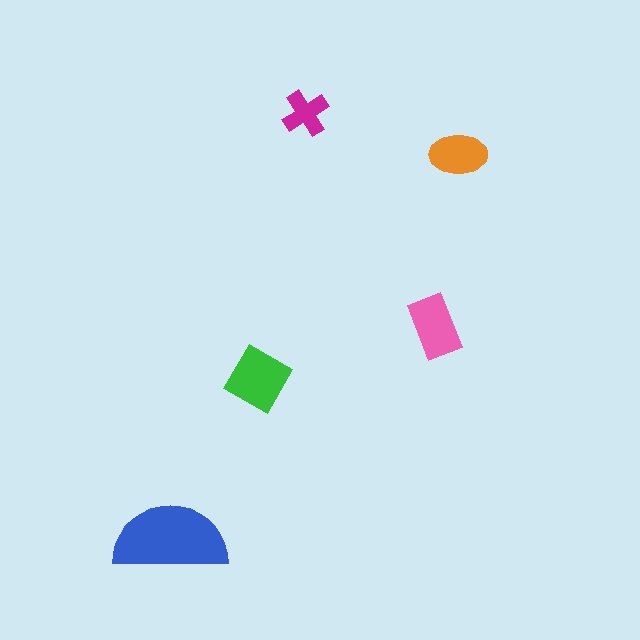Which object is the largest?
The blue semicircle.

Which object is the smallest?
The magenta cross.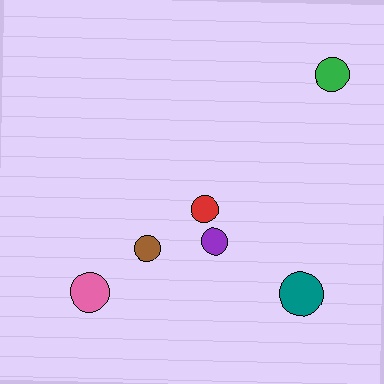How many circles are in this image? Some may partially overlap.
There are 6 circles.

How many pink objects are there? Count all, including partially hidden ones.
There is 1 pink object.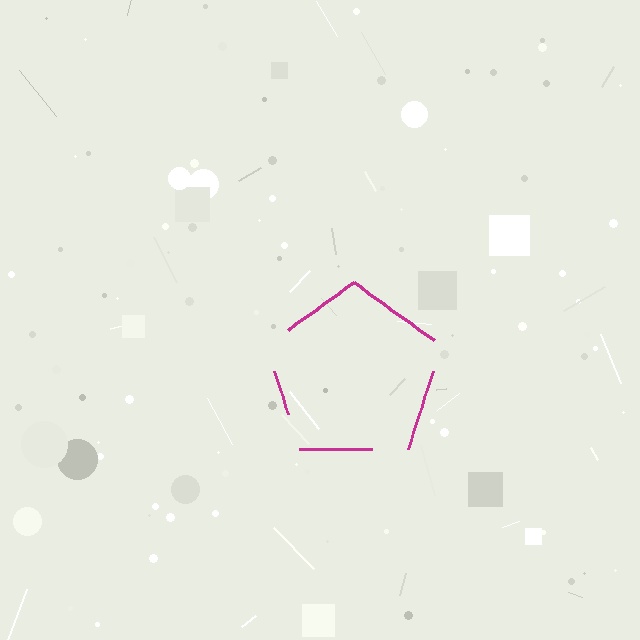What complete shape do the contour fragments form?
The contour fragments form a pentagon.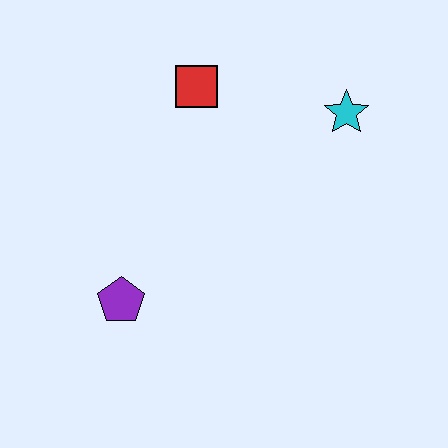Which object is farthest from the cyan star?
The purple pentagon is farthest from the cyan star.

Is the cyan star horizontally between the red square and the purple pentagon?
No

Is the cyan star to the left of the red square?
No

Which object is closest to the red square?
The cyan star is closest to the red square.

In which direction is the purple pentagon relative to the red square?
The purple pentagon is below the red square.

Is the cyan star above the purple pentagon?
Yes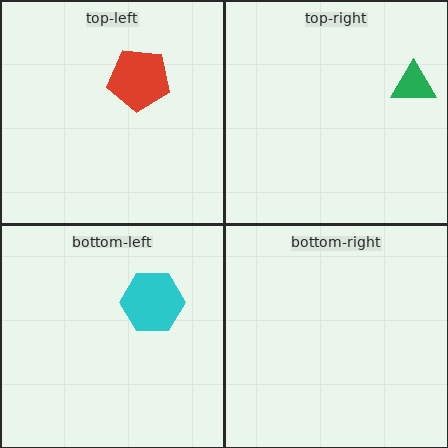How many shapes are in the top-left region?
1.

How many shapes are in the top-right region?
1.